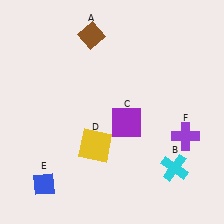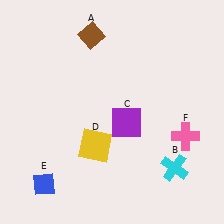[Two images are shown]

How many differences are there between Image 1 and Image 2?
There is 1 difference between the two images.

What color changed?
The cross (F) changed from purple in Image 1 to pink in Image 2.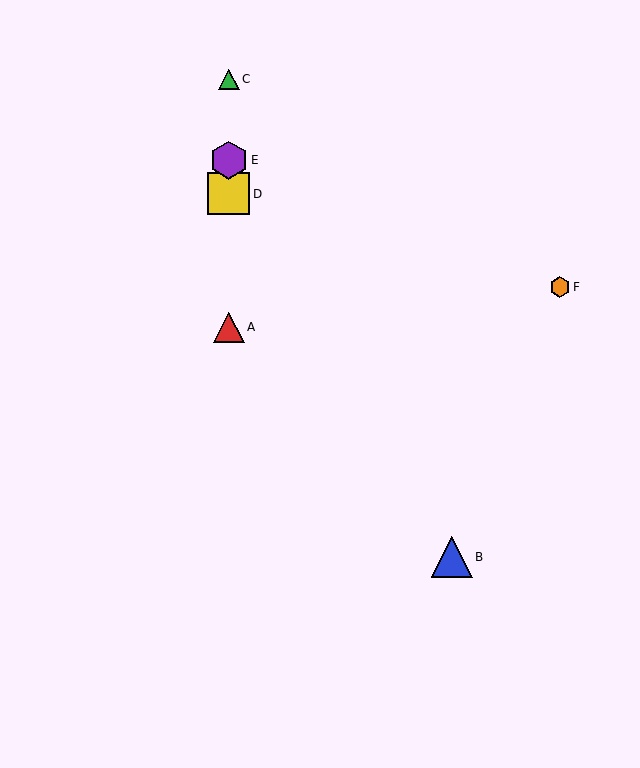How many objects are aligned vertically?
4 objects (A, C, D, E) are aligned vertically.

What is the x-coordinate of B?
Object B is at x≈452.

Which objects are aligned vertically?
Objects A, C, D, E are aligned vertically.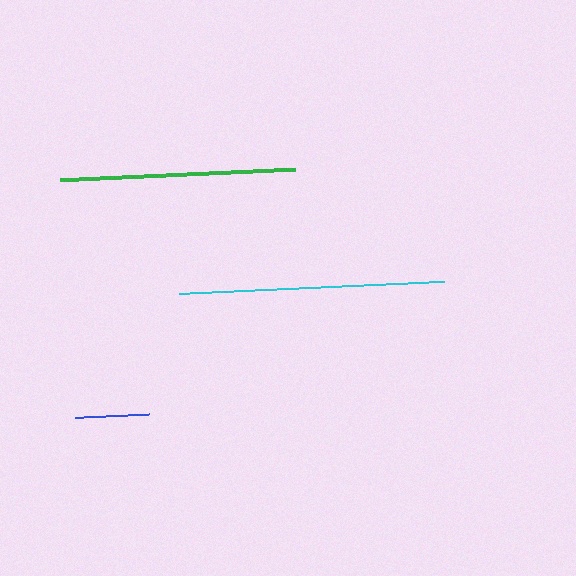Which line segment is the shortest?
The blue line is the shortest at approximately 74 pixels.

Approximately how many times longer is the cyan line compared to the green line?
The cyan line is approximately 1.1 times the length of the green line.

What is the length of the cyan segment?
The cyan segment is approximately 264 pixels long.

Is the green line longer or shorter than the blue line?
The green line is longer than the blue line.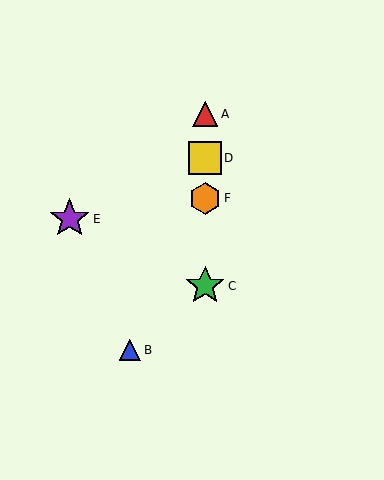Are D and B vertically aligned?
No, D is at x≈205 and B is at x≈130.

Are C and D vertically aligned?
Yes, both are at x≈205.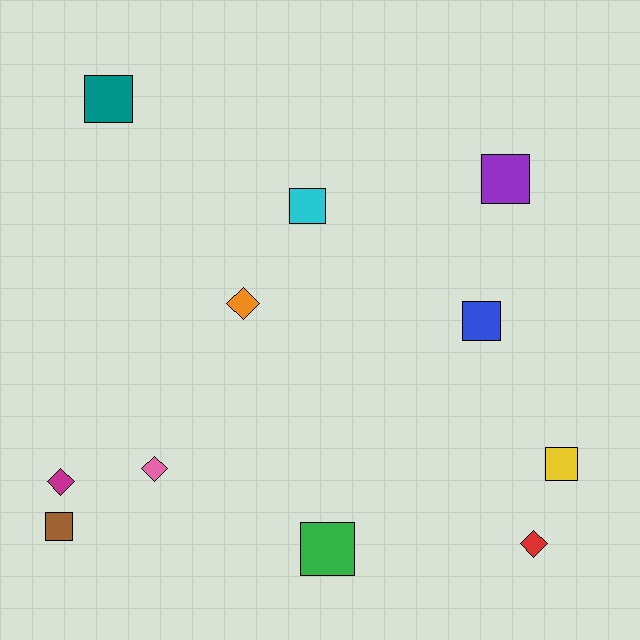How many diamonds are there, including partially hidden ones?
There are 4 diamonds.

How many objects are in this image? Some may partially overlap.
There are 11 objects.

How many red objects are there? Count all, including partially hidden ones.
There is 1 red object.